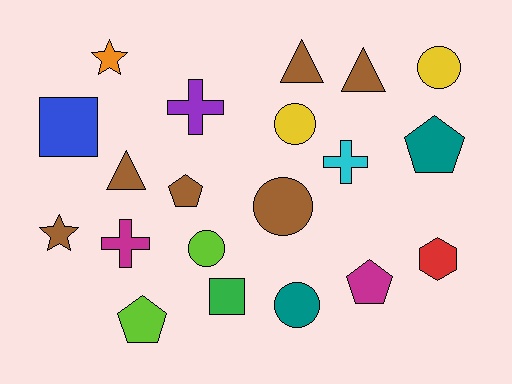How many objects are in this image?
There are 20 objects.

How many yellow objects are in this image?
There are 2 yellow objects.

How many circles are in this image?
There are 5 circles.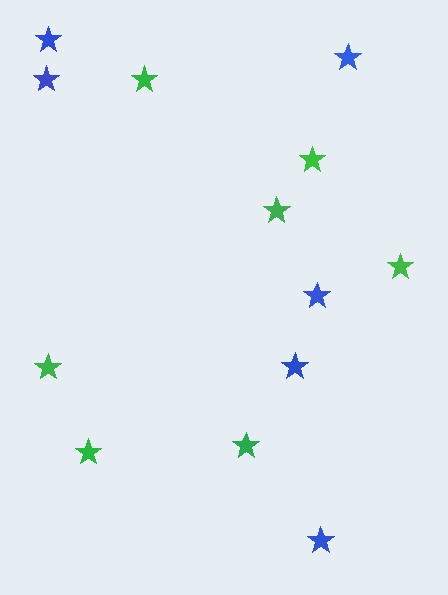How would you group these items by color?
There are 2 groups: one group of blue stars (6) and one group of green stars (7).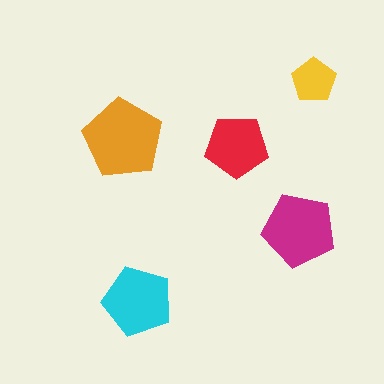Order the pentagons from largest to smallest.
the orange one, the magenta one, the cyan one, the red one, the yellow one.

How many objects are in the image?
There are 5 objects in the image.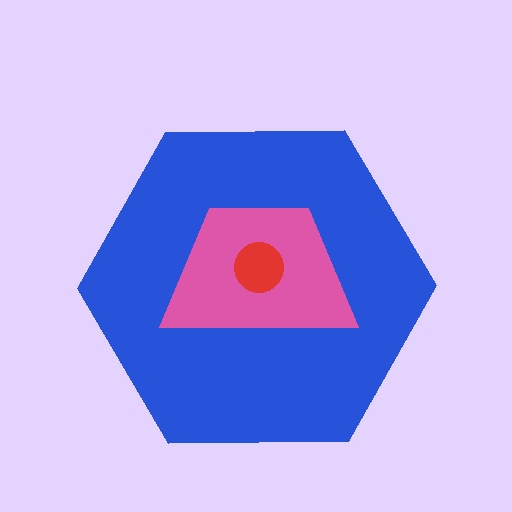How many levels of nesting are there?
3.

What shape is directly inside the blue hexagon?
The pink trapezoid.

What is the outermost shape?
The blue hexagon.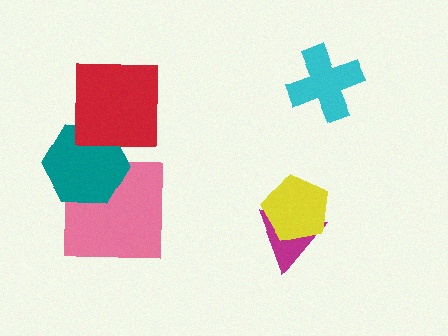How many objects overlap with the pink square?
1 object overlaps with the pink square.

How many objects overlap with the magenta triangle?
1 object overlaps with the magenta triangle.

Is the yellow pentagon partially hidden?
No, no other shape covers it.